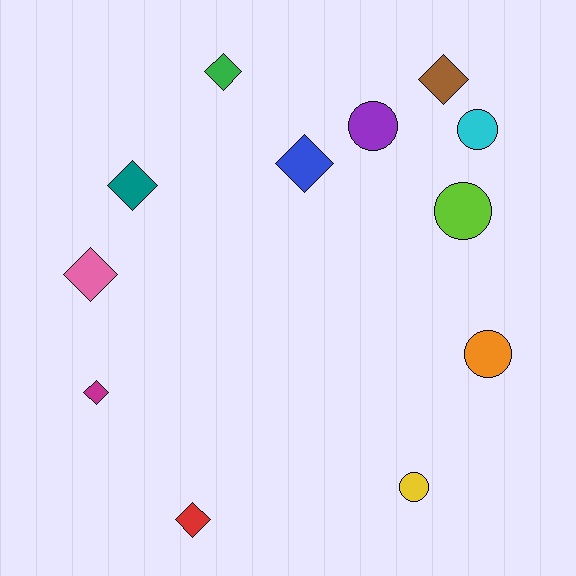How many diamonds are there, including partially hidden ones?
There are 7 diamonds.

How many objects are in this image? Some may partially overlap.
There are 12 objects.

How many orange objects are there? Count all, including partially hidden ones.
There is 1 orange object.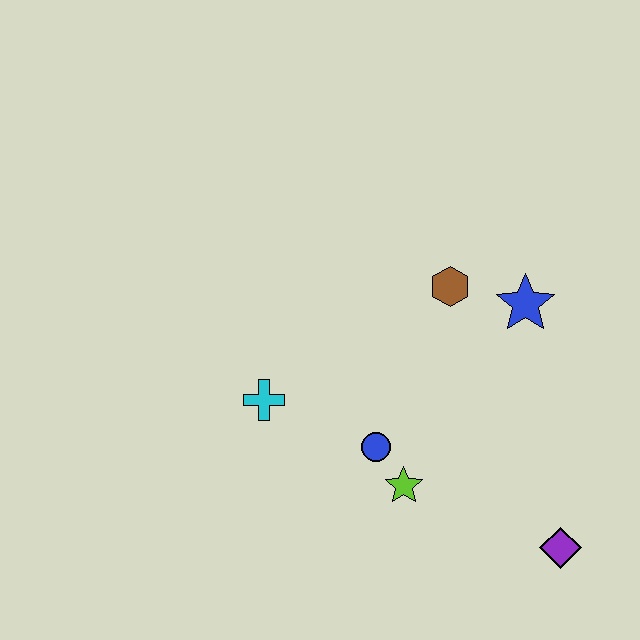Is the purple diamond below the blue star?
Yes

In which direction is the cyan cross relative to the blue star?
The cyan cross is to the left of the blue star.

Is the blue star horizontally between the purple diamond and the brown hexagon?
Yes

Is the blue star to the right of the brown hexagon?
Yes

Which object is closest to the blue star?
The brown hexagon is closest to the blue star.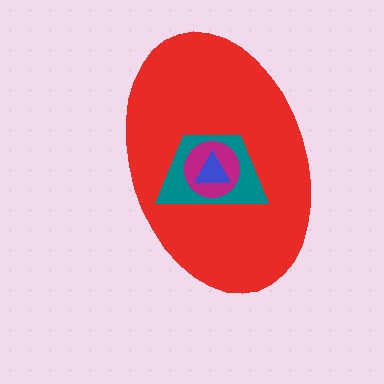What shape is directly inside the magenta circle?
The blue triangle.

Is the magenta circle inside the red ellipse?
Yes.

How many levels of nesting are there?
4.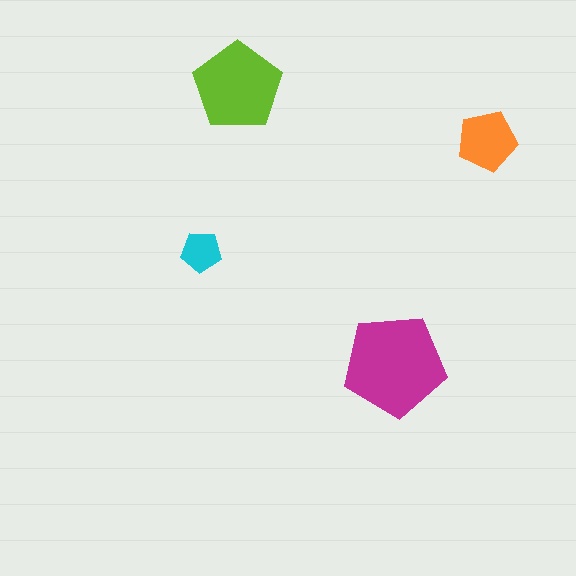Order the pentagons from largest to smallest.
the magenta one, the lime one, the orange one, the cyan one.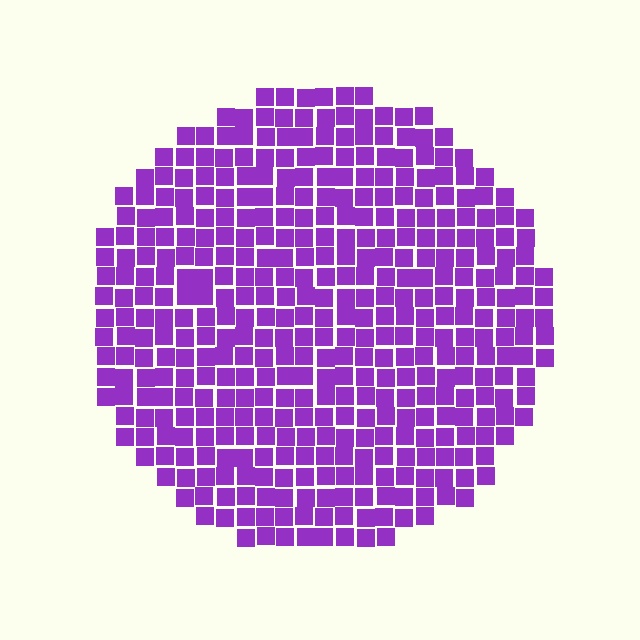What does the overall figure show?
The overall figure shows a circle.